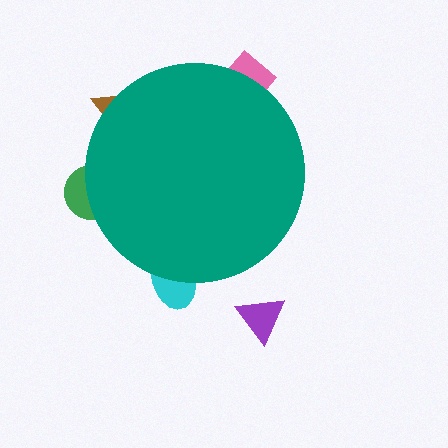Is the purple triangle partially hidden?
No, the purple triangle is fully visible.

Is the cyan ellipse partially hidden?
Yes, the cyan ellipse is partially hidden behind the teal circle.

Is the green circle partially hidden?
Yes, the green circle is partially hidden behind the teal circle.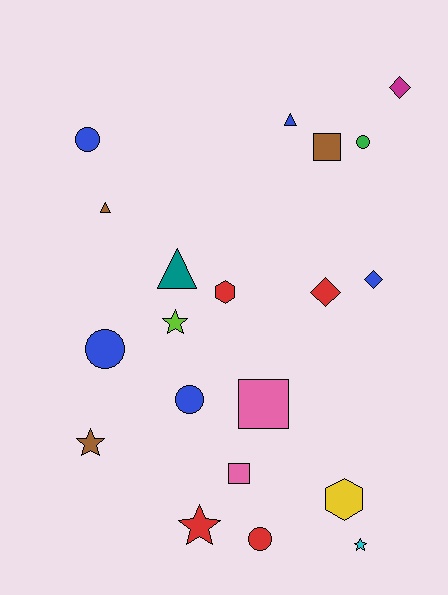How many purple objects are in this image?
There are no purple objects.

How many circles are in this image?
There are 5 circles.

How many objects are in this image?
There are 20 objects.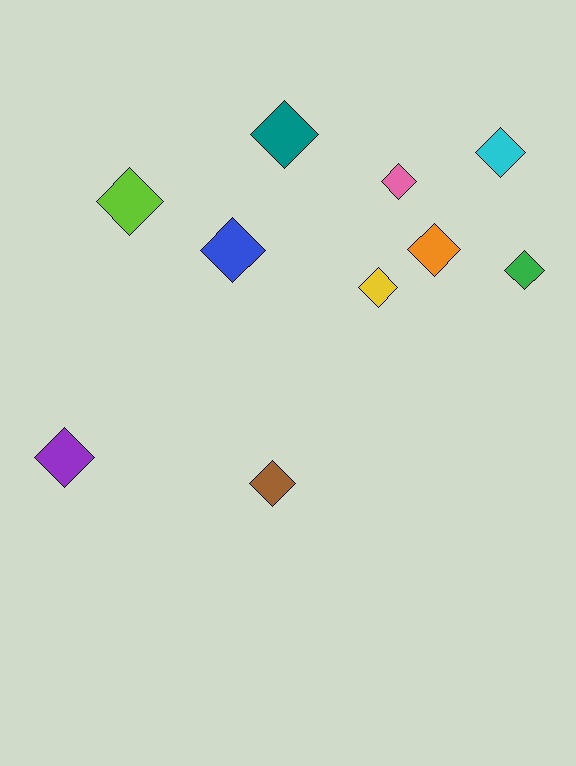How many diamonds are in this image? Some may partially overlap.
There are 10 diamonds.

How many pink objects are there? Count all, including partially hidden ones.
There is 1 pink object.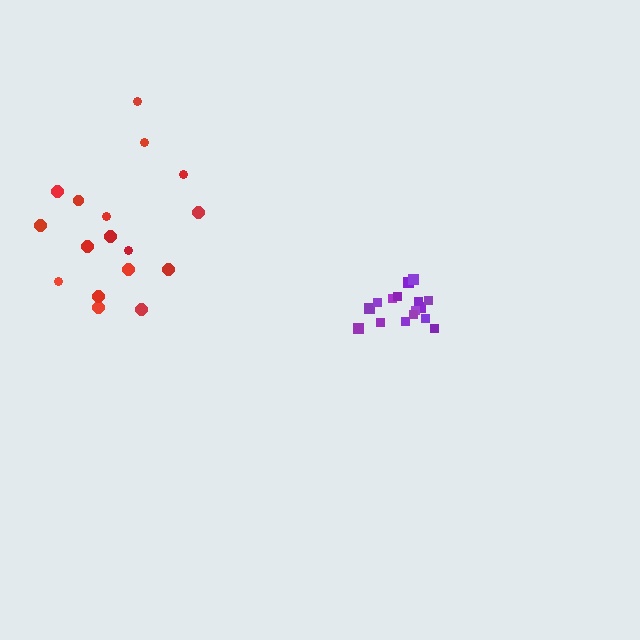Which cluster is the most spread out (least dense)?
Red.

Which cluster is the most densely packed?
Purple.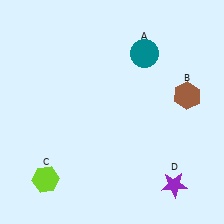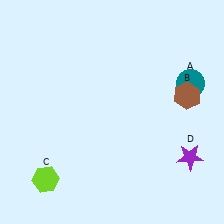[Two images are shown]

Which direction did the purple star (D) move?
The purple star (D) moved up.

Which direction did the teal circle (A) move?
The teal circle (A) moved right.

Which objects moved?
The objects that moved are: the teal circle (A), the purple star (D).